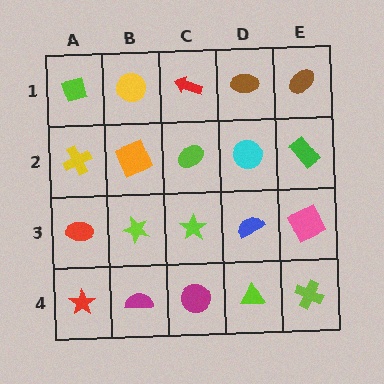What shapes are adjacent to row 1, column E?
A green rectangle (row 2, column E), a brown ellipse (row 1, column D).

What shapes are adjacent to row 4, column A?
A red ellipse (row 3, column A), a magenta semicircle (row 4, column B).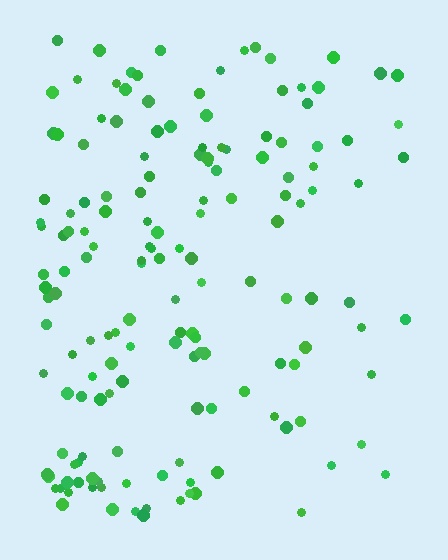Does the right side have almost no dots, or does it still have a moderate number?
Still a moderate number, just noticeably fewer than the left.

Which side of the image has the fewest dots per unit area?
The right.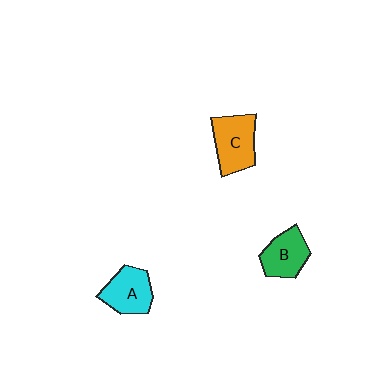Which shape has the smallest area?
Shape B (green).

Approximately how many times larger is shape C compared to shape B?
Approximately 1.2 times.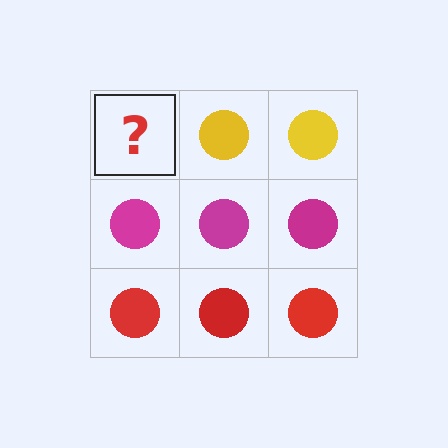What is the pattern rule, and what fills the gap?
The rule is that each row has a consistent color. The gap should be filled with a yellow circle.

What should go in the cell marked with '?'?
The missing cell should contain a yellow circle.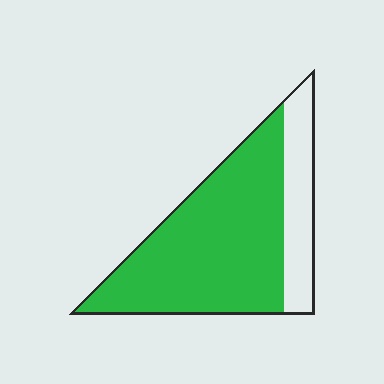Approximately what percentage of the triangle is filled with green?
Approximately 75%.